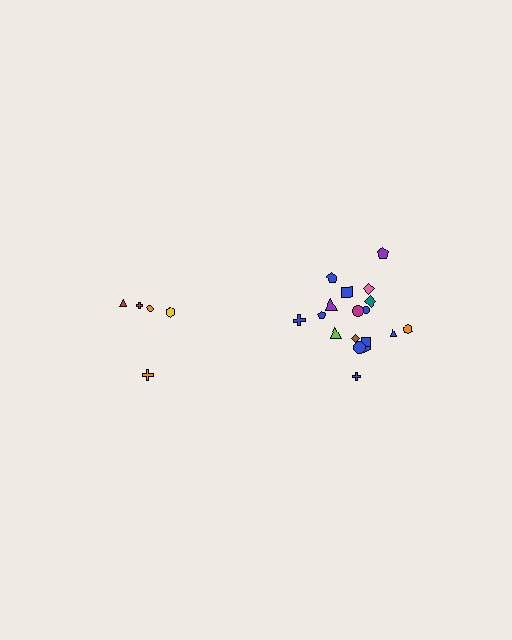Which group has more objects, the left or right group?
The right group.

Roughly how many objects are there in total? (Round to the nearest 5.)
Roughly 25 objects in total.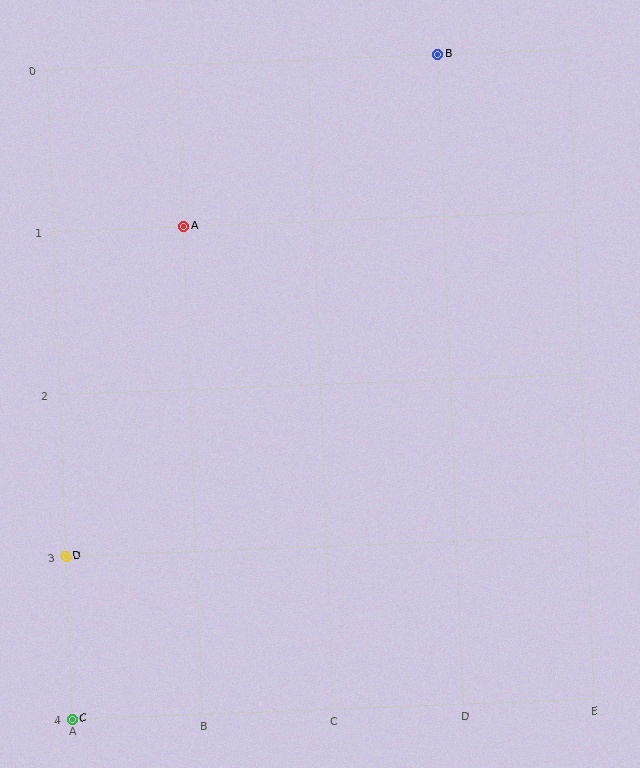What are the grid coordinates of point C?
Point C is at grid coordinates (A, 4).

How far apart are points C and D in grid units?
Points C and D are 1 row apart.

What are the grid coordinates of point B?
Point B is at grid coordinates (D, 0).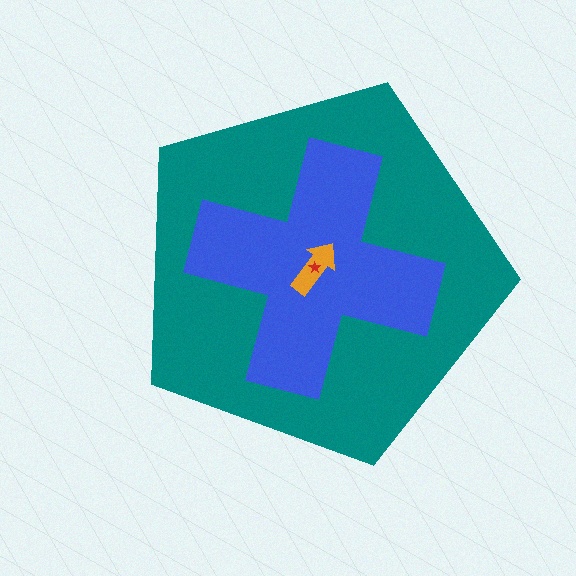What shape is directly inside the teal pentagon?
The blue cross.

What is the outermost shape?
The teal pentagon.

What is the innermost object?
The red star.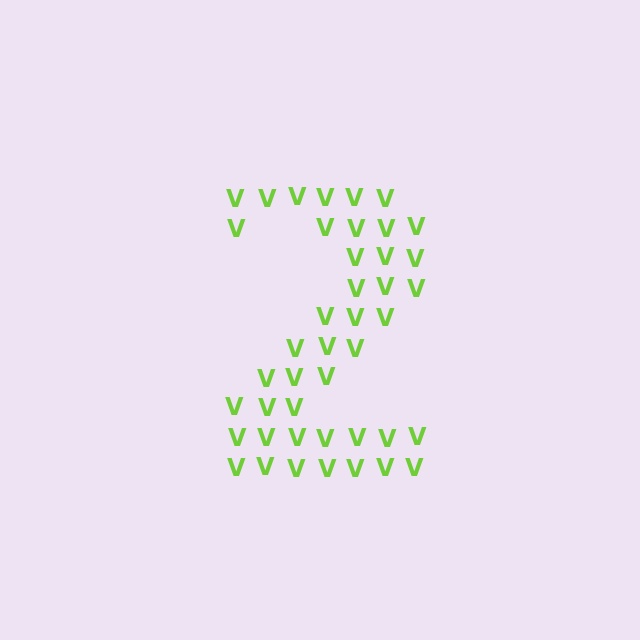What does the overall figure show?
The overall figure shows the digit 2.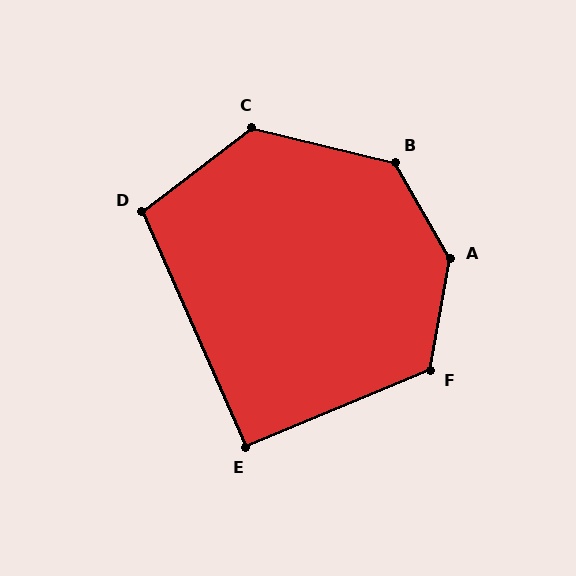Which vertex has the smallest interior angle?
E, at approximately 91 degrees.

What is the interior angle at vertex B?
Approximately 134 degrees (obtuse).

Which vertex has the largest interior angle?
A, at approximately 140 degrees.